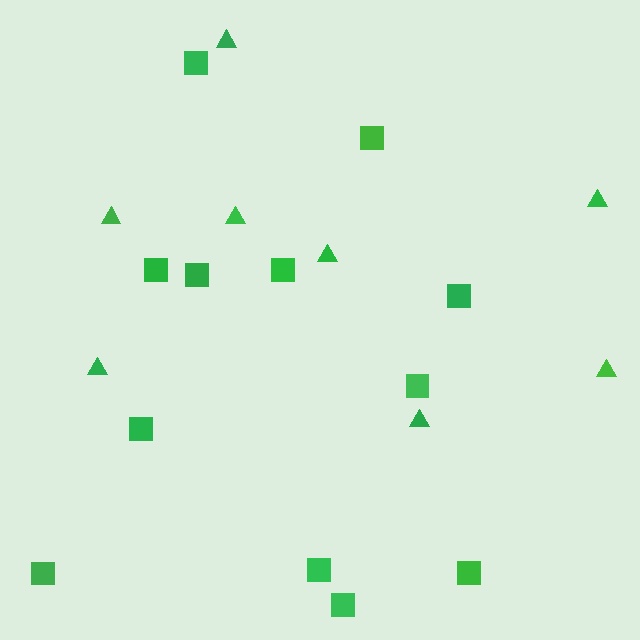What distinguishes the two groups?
There are 2 groups: one group of triangles (8) and one group of squares (12).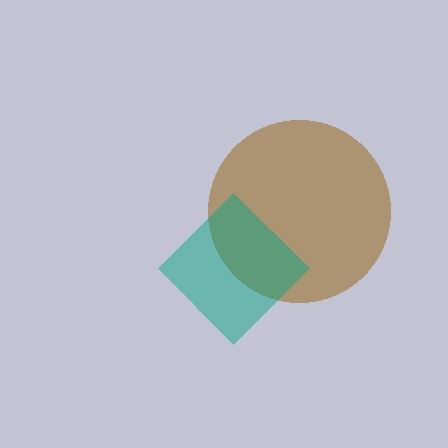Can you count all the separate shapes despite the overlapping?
Yes, there are 2 separate shapes.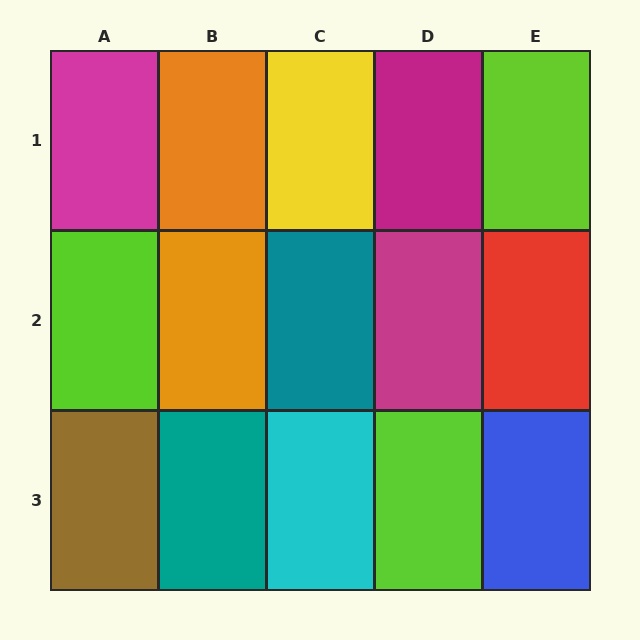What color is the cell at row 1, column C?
Yellow.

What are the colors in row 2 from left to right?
Lime, orange, teal, magenta, red.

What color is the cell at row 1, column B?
Orange.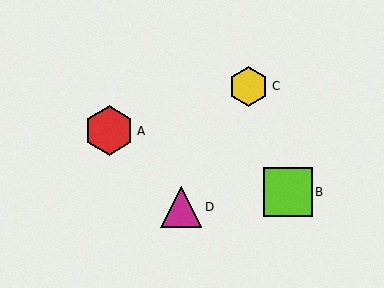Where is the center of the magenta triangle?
The center of the magenta triangle is at (181, 207).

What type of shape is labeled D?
Shape D is a magenta triangle.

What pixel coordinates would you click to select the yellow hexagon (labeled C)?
Click at (249, 86) to select the yellow hexagon C.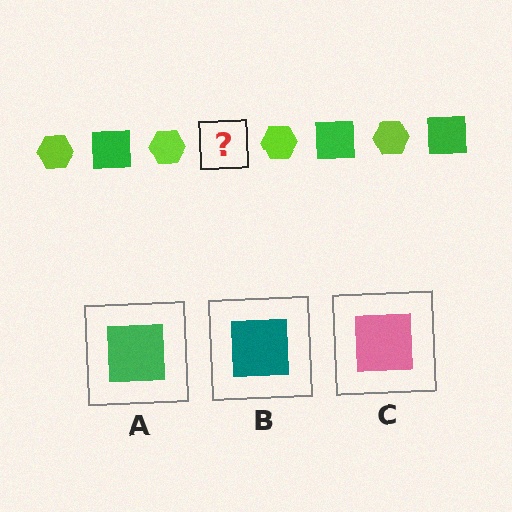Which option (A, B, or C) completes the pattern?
A.